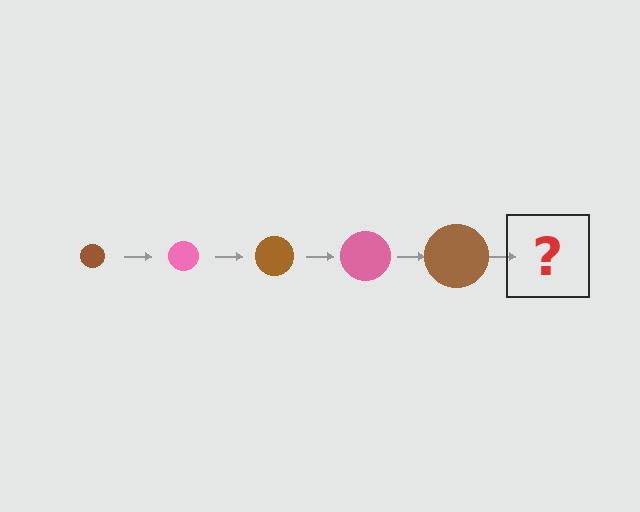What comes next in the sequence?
The next element should be a pink circle, larger than the previous one.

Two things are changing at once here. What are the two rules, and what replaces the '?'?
The two rules are that the circle grows larger each step and the color cycles through brown and pink. The '?' should be a pink circle, larger than the previous one.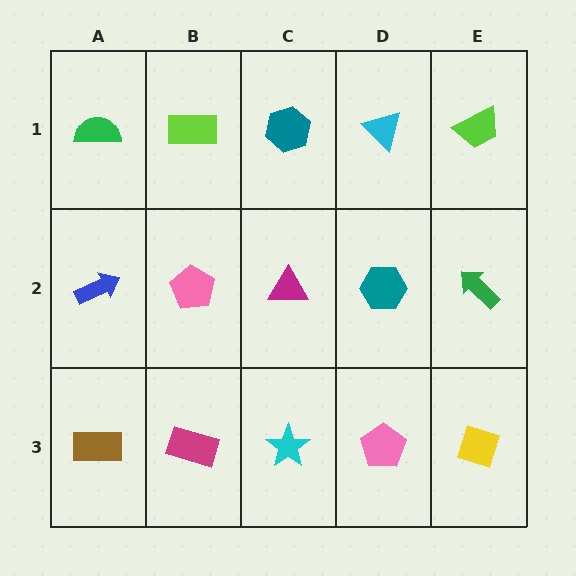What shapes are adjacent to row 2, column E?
A lime trapezoid (row 1, column E), a yellow diamond (row 3, column E), a teal hexagon (row 2, column D).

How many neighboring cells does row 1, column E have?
2.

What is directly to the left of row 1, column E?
A cyan triangle.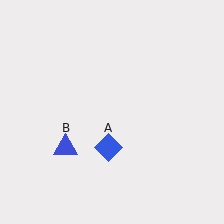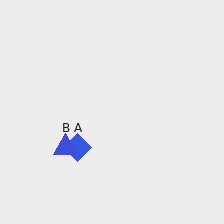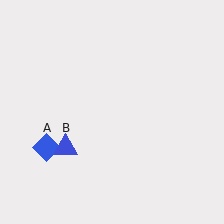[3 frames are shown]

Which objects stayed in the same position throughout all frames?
Blue triangle (object B) remained stationary.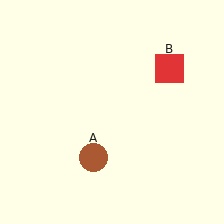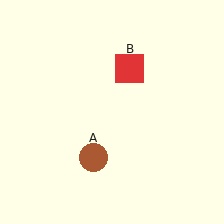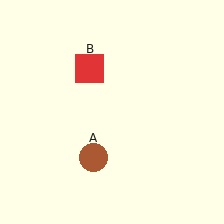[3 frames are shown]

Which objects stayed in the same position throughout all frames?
Brown circle (object A) remained stationary.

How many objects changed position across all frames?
1 object changed position: red square (object B).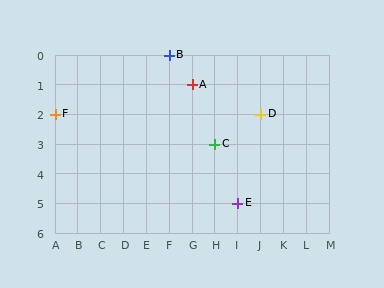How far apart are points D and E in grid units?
Points D and E are 1 column and 3 rows apart (about 3.2 grid units diagonally).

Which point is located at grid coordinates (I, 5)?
Point E is at (I, 5).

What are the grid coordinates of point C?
Point C is at grid coordinates (H, 3).